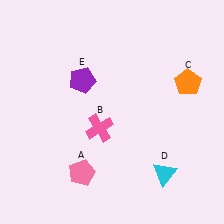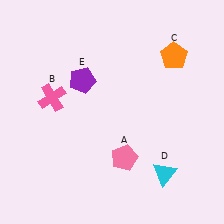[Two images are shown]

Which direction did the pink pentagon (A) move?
The pink pentagon (A) moved right.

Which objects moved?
The objects that moved are: the pink pentagon (A), the pink cross (B), the orange pentagon (C).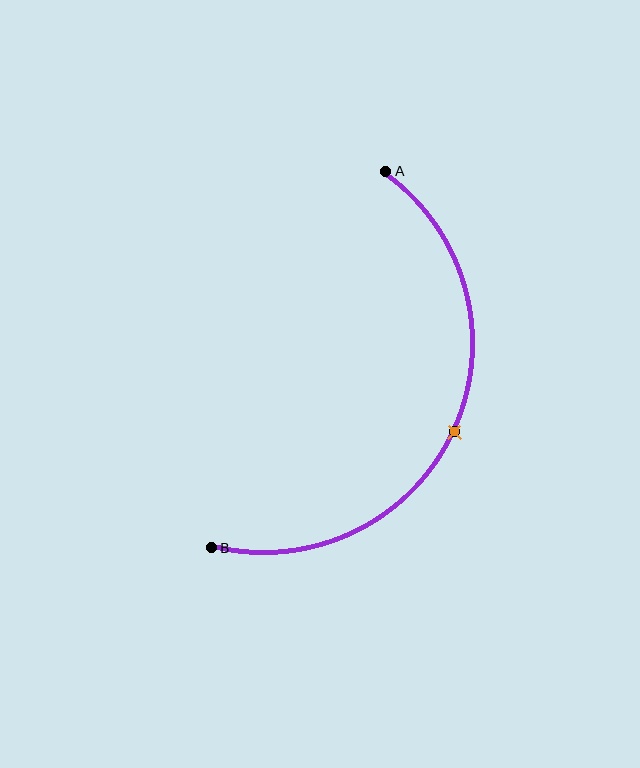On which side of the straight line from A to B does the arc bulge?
The arc bulges to the right of the straight line connecting A and B.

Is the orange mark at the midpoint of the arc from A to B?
Yes. The orange mark lies on the arc at equal arc-length from both A and B — it is the arc midpoint.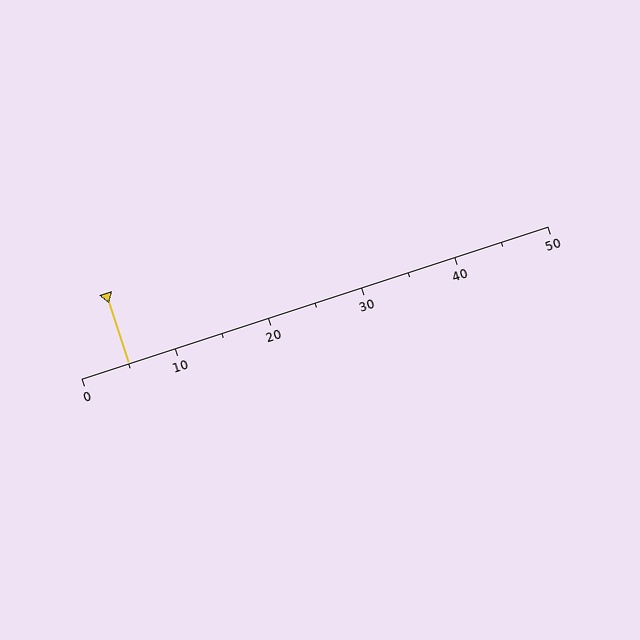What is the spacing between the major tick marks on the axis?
The major ticks are spaced 10 apart.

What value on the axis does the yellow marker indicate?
The marker indicates approximately 5.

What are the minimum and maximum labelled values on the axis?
The axis runs from 0 to 50.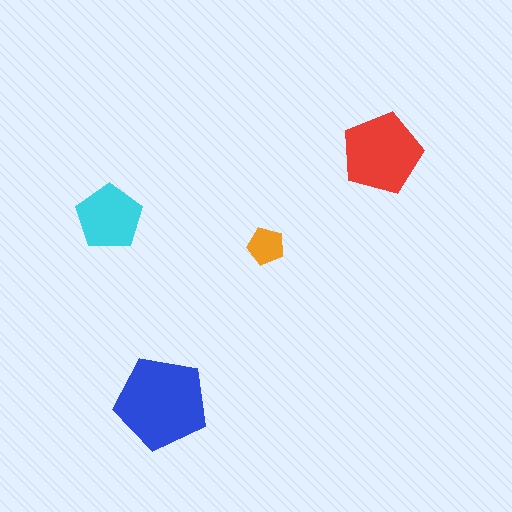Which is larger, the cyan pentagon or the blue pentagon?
The blue one.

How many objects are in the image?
There are 4 objects in the image.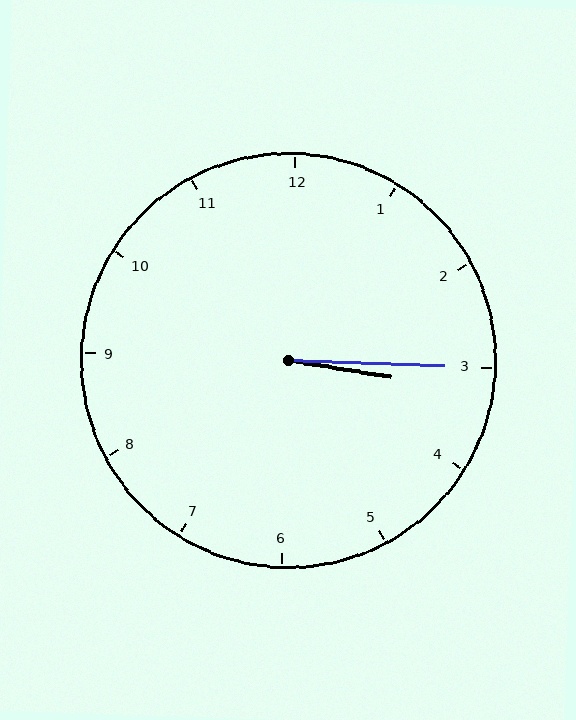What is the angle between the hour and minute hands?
Approximately 8 degrees.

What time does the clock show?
3:15.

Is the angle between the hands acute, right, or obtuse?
It is acute.